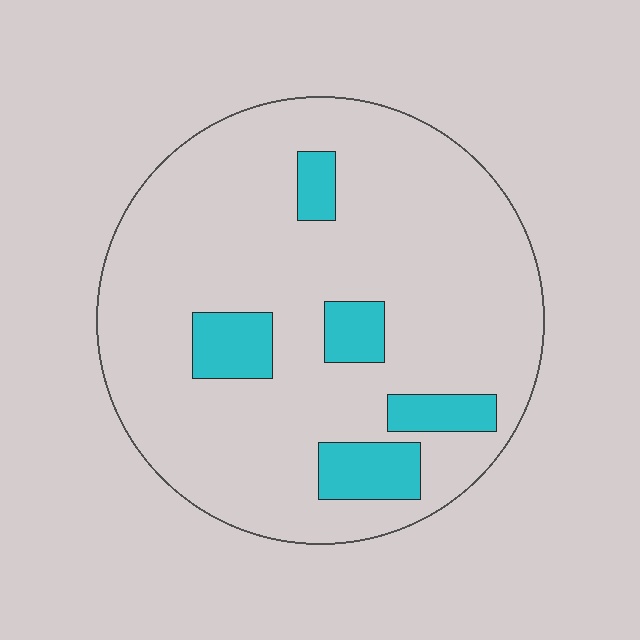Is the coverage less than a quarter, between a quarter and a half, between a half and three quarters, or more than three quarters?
Less than a quarter.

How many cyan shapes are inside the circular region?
5.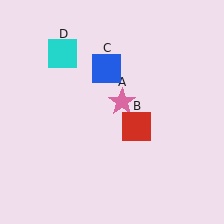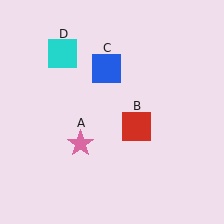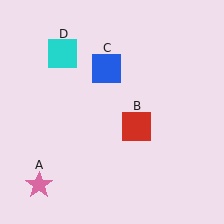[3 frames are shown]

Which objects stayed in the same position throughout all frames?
Red square (object B) and blue square (object C) and cyan square (object D) remained stationary.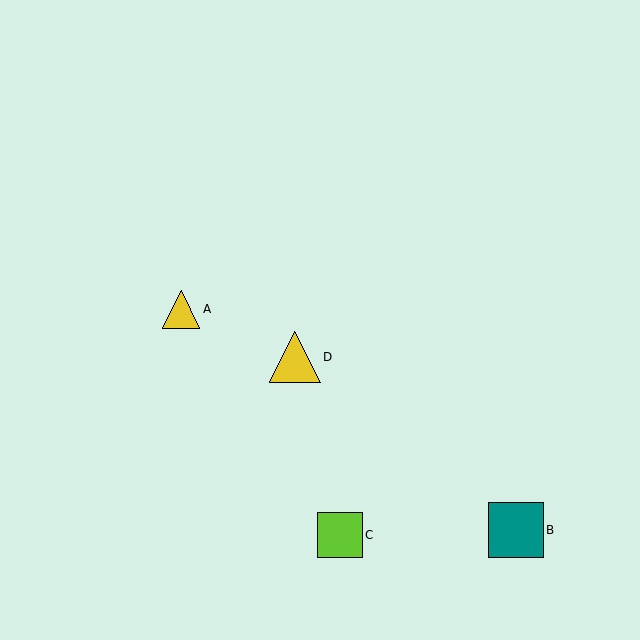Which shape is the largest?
The teal square (labeled B) is the largest.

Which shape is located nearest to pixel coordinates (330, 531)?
The lime square (labeled C) at (340, 535) is nearest to that location.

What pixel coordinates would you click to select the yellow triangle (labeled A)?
Click at (181, 309) to select the yellow triangle A.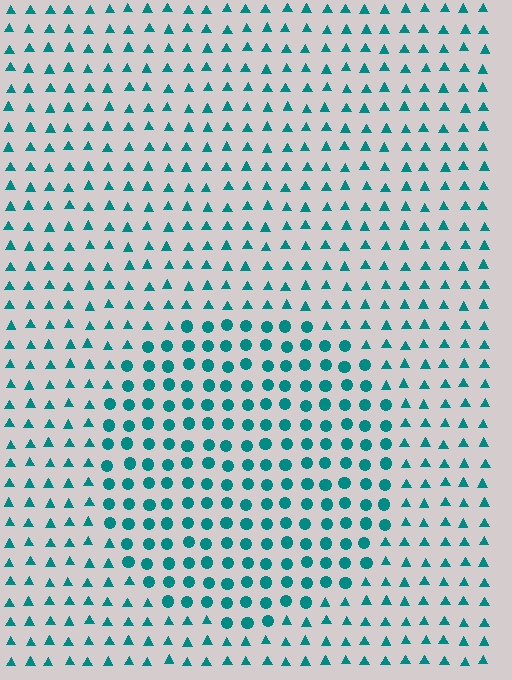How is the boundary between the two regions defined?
The boundary is defined by a change in element shape: circles inside vs. triangles outside. All elements share the same color and spacing.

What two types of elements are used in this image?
The image uses circles inside the circle region and triangles outside it.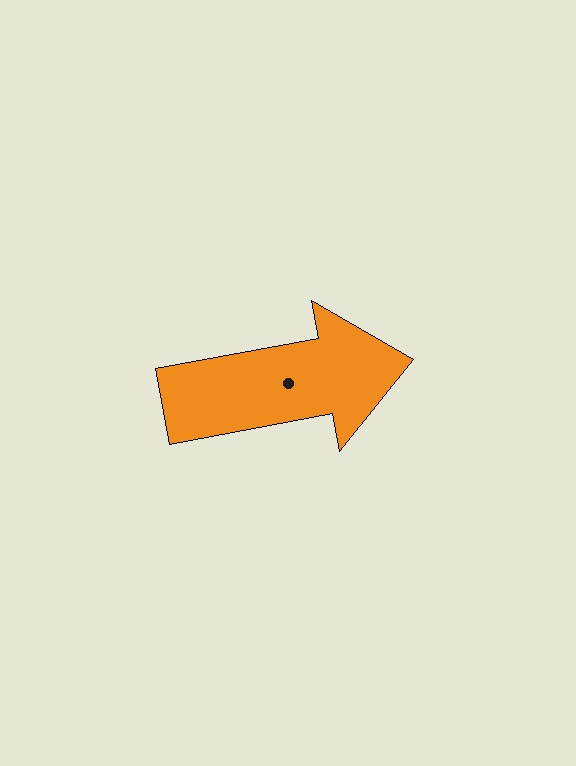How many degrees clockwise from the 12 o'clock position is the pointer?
Approximately 79 degrees.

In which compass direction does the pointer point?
East.